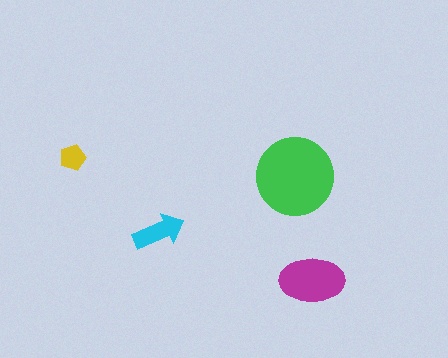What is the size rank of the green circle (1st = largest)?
1st.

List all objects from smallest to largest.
The yellow pentagon, the cyan arrow, the magenta ellipse, the green circle.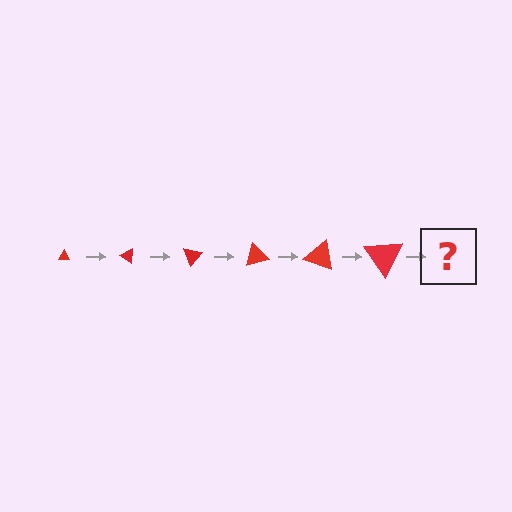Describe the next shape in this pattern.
It should be a triangle, larger than the previous one and rotated 210 degrees from the start.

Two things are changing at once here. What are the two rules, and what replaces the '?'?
The two rules are that the triangle grows larger each step and it rotates 35 degrees each step. The '?' should be a triangle, larger than the previous one and rotated 210 degrees from the start.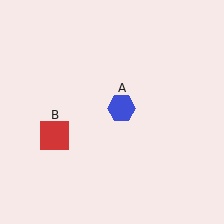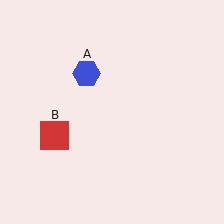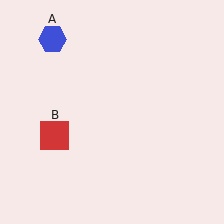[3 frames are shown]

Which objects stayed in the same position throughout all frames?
Red square (object B) remained stationary.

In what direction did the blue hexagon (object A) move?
The blue hexagon (object A) moved up and to the left.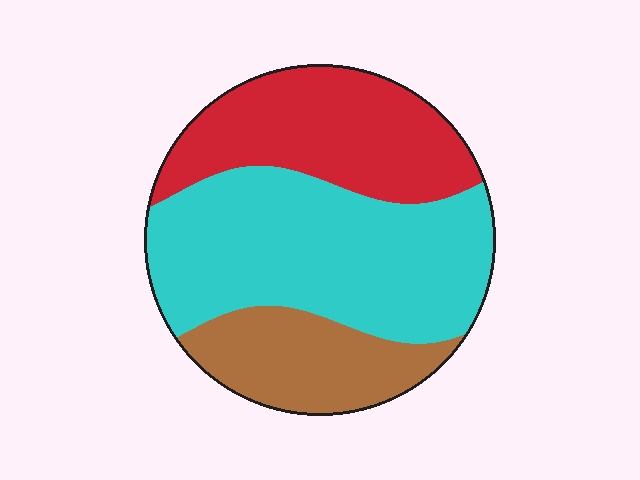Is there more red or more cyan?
Cyan.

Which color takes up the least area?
Brown, at roughly 20%.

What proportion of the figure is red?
Red covers around 30% of the figure.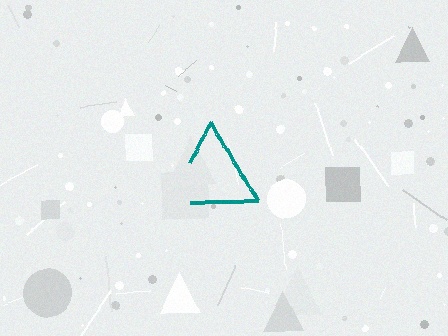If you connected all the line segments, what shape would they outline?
They would outline a triangle.